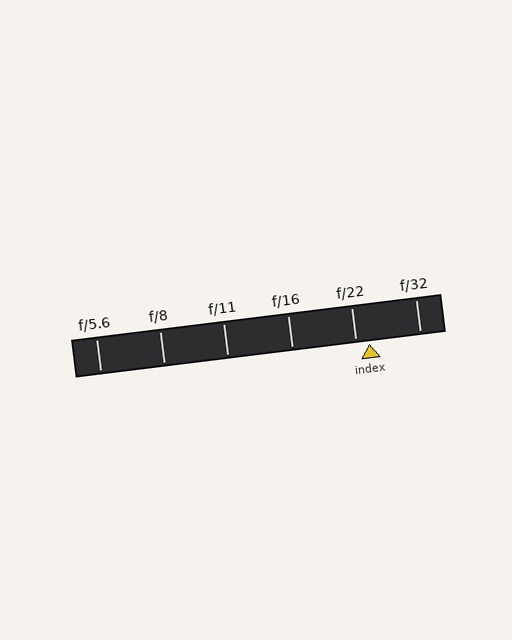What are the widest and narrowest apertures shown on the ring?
The widest aperture shown is f/5.6 and the narrowest is f/32.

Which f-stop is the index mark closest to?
The index mark is closest to f/22.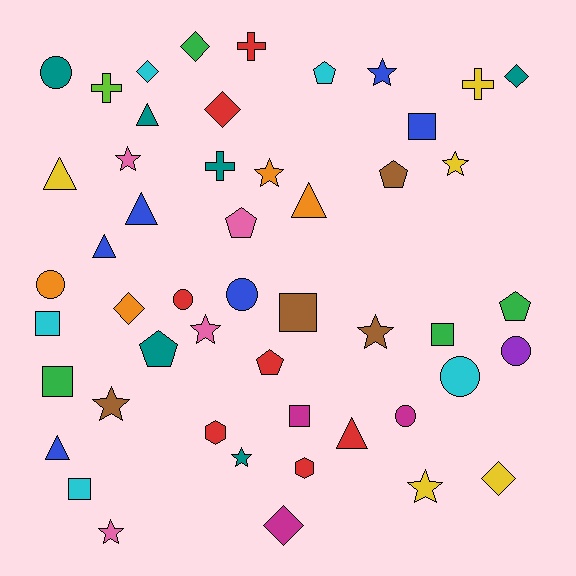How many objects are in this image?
There are 50 objects.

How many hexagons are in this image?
There are 2 hexagons.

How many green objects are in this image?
There are 4 green objects.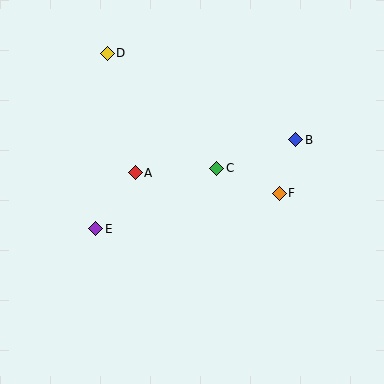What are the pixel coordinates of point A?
Point A is at (135, 173).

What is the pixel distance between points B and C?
The distance between B and C is 84 pixels.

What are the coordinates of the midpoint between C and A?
The midpoint between C and A is at (176, 170).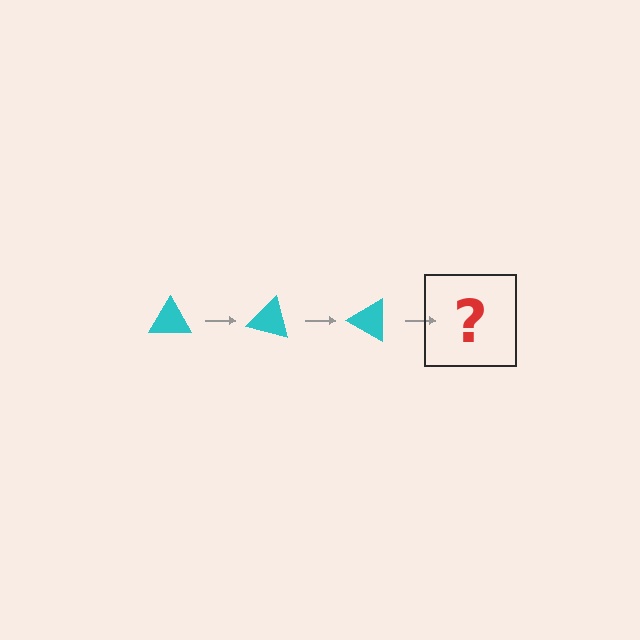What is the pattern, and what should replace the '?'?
The pattern is that the triangle rotates 15 degrees each step. The '?' should be a cyan triangle rotated 45 degrees.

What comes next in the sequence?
The next element should be a cyan triangle rotated 45 degrees.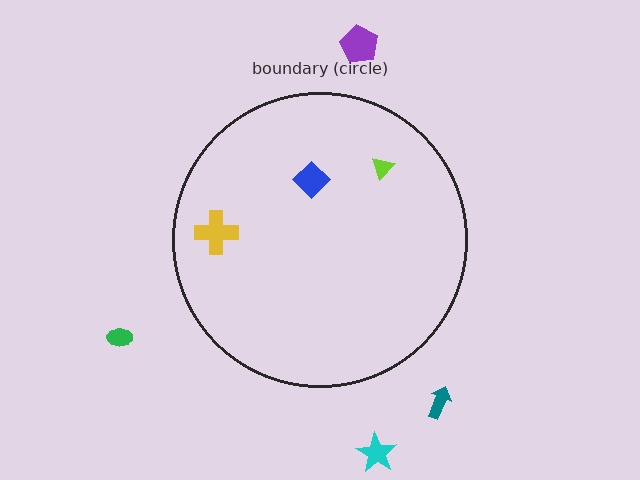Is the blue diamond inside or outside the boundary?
Inside.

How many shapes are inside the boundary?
3 inside, 4 outside.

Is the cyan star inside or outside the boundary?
Outside.